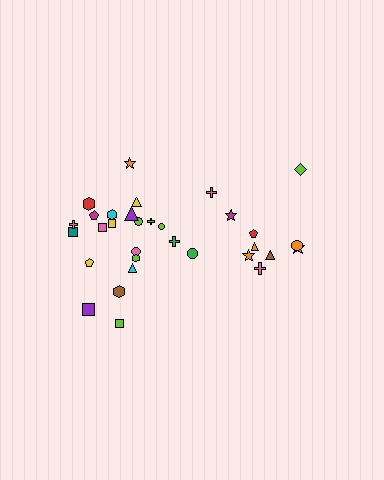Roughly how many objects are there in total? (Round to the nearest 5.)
Roughly 30 objects in total.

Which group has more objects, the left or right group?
The left group.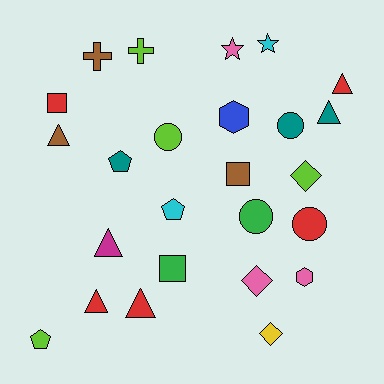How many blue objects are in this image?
There is 1 blue object.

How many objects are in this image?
There are 25 objects.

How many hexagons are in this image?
There are 2 hexagons.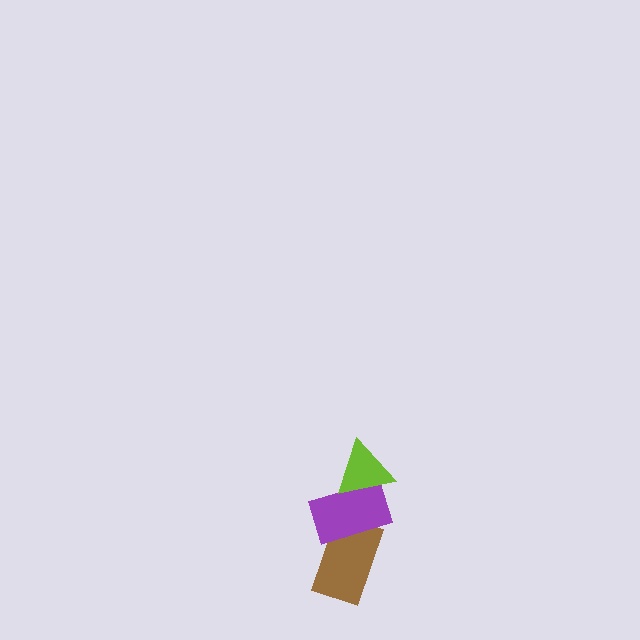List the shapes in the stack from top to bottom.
From top to bottom: the lime triangle, the purple rectangle, the brown rectangle.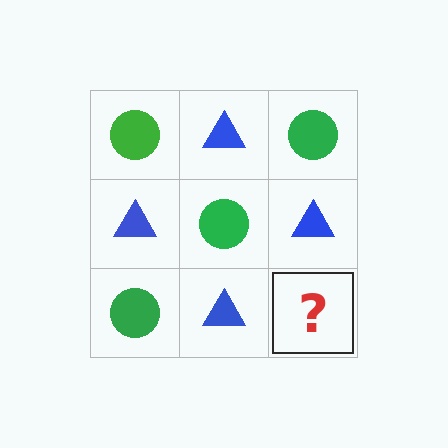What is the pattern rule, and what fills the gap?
The rule is that it alternates green circle and blue triangle in a checkerboard pattern. The gap should be filled with a green circle.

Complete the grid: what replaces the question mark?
The question mark should be replaced with a green circle.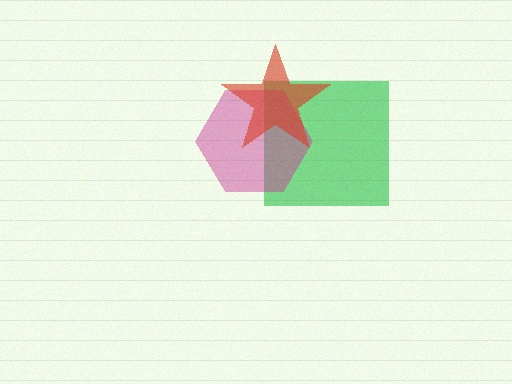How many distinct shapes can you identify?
There are 3 distinct shapes: a green square, a magenta hexagon, a red star.